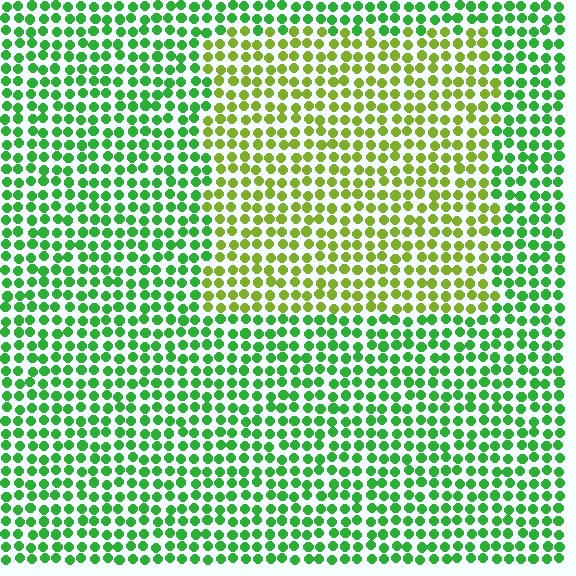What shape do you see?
I see a rectangle.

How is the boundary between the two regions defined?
The boundary is defined purely by a slight shift in hue (about 43 degrees). Spacing, size, and orientation are identical on both sides.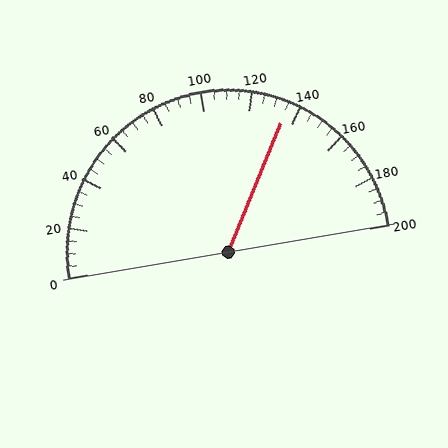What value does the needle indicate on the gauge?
The needle indicates approximately 135.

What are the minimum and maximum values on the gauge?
The gauge ranges from 0 to 200.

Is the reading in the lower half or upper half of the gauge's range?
The reading is in the upper half of the range (0 to 200).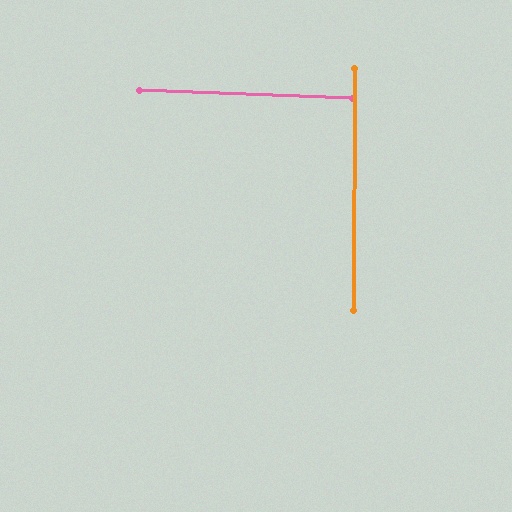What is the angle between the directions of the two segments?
Approximately 88 degrees.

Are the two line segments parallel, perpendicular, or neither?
Perpendicular — they meet at approximately 88°.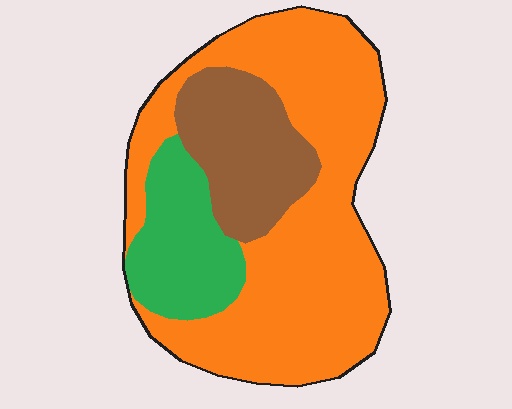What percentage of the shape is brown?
Brown covers roughly 20% of the shape.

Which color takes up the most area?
Orange, at roughly 60%.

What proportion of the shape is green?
Green takes up about one sixth (1/6) of the shape.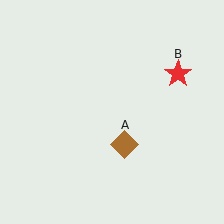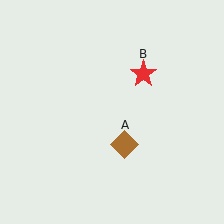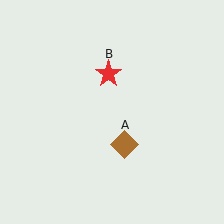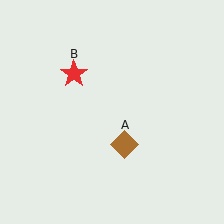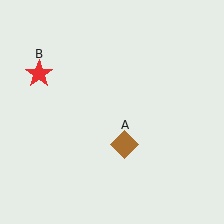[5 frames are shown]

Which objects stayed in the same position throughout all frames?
Brown diamond (object A) remained stationary.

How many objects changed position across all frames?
1 object changed position: red star (object B).